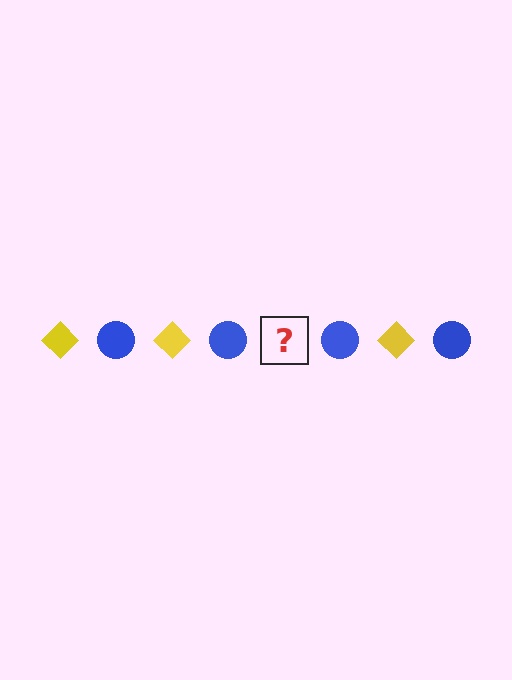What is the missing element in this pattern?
The missing element is a yellow diamond.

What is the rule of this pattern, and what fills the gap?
The rule is that the pattern alternates between yellow diamond and blue circle. The gap should be filled with a yellow diamond.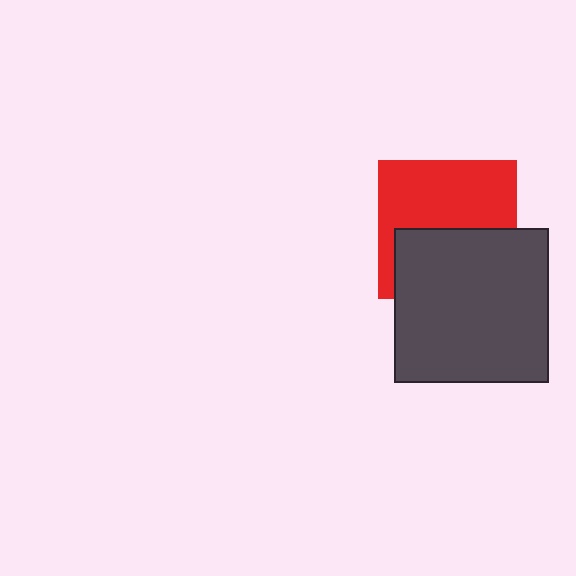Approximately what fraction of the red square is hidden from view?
Roughly 46% of the red square is hidden behind the dark gray square.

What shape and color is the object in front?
The object in front is a dark gray square.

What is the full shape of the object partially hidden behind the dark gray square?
The partially hidden object is a red square.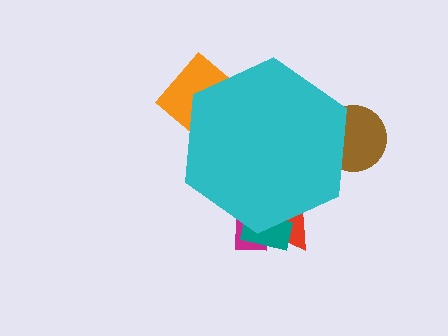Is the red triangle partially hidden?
Yes, the red triangle is partially hidden behind the cyan hexagon.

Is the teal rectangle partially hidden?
Yes, the teal rectangle is partially hidden behind the cyan hexagon.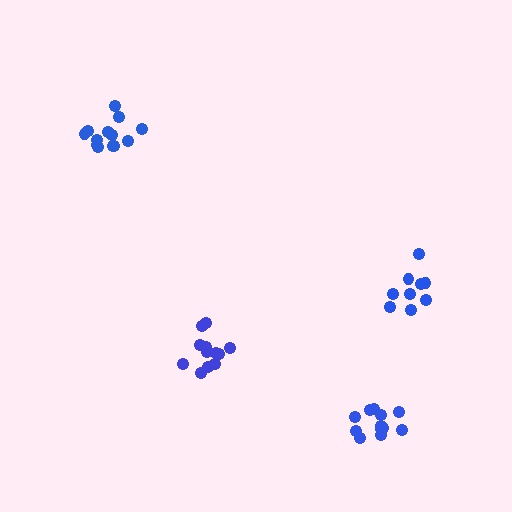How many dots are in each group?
Group 1: 12 dots, Group 2: 13 dots, Group 3: 12 dots, Group 4: 9 dots (46 total).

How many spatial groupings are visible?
There are 4 spatial groupings.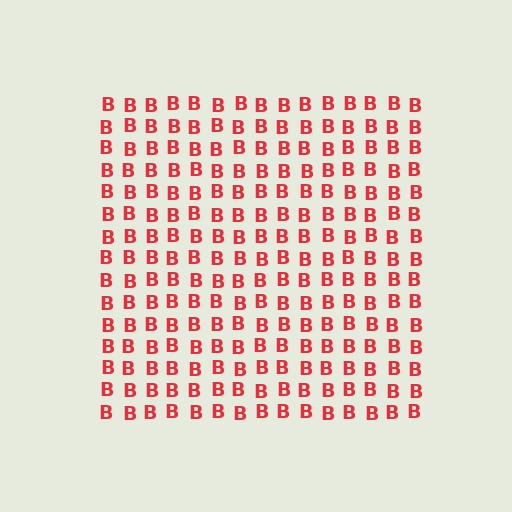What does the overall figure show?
The overall figure shows a square.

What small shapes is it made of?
It is made of small letter B's.